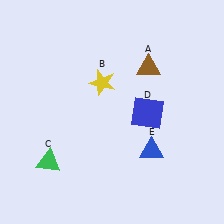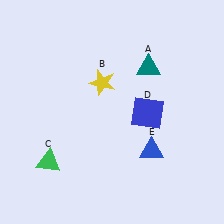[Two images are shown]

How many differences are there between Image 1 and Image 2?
There is 1 difference between the two images.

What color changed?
The triangle (A) changed from brown in Image 1 to teal in Image 2.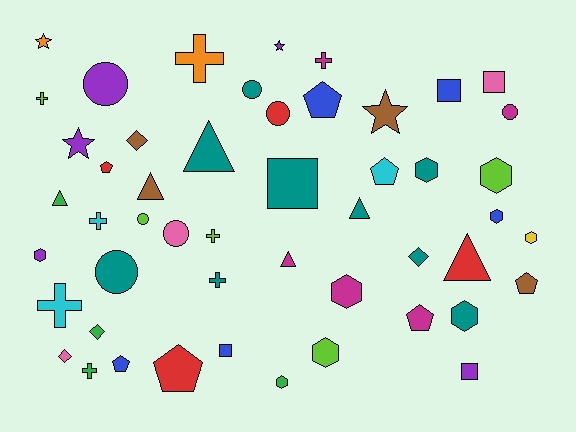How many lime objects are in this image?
There are 5 lime objects.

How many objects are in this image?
There are 50 objects.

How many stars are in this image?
There are 4 stars.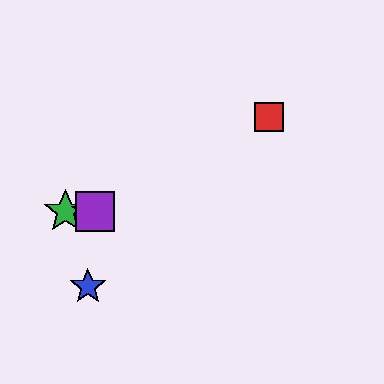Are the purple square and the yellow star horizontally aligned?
Yes, both are at y≈211.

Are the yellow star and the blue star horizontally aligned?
No, the yellow star is at y≈211 and the blue star is at y≈287.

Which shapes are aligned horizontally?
The green star, the yellow star, the purple square are aligned horizontally.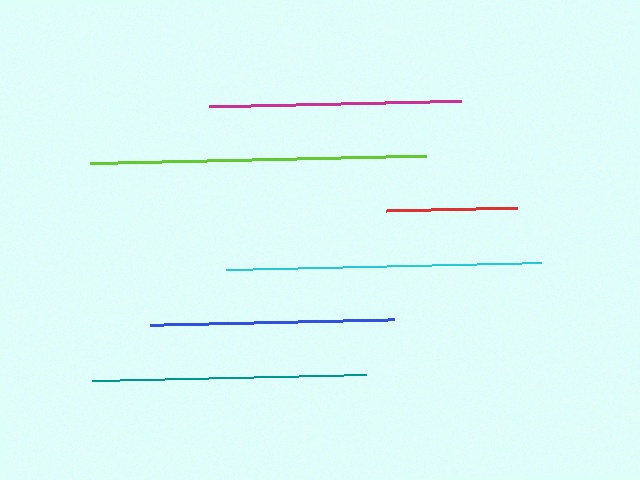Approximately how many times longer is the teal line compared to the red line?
The teal line is approximately 2.1 times the length of the red line.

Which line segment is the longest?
The lime line is the longest at approximately 336 pixels.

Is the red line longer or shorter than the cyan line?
The cyan line is longer than the red line.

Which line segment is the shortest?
The red line is the shortest at approximately 131 pixels.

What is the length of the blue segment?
The blue segment is approximately 245 pixels long.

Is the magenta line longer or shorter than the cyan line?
The cyan line is longer than the magenta line.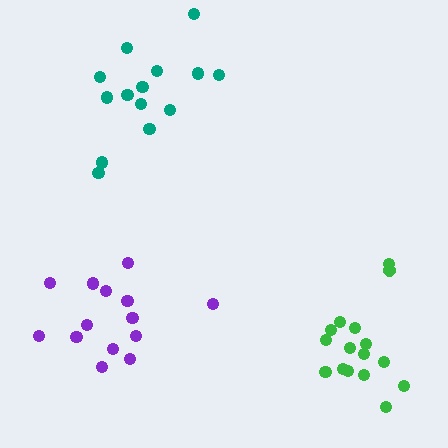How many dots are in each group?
Group 1: 16 dots, Group 2: 14 dots, Group 3: 14 dots (44 total).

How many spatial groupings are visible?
There are 3 spatial groupings.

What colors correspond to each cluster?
The clusters are colored: green, purple, teal.